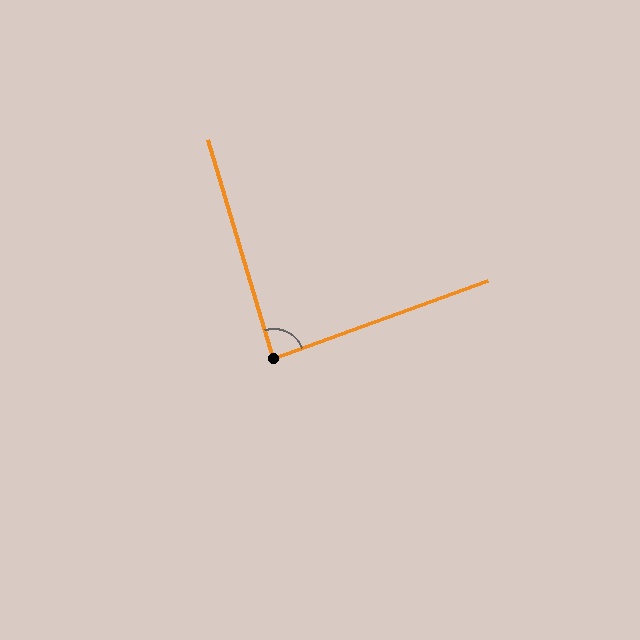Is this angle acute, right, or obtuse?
It is approximately a right angle.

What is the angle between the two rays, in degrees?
Approximately 87 degrees.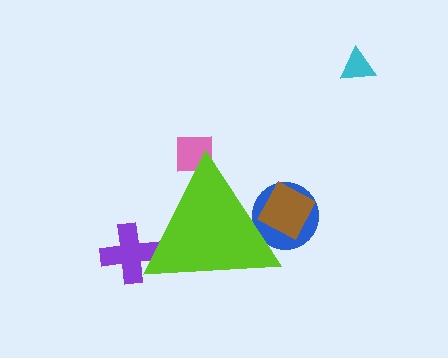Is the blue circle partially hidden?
Yes, the blue circle is partially hidden behind the lime triangle.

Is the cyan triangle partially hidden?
No, the cyan triangle is fully visible.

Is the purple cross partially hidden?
Yes, the purple cross is partially hidden behind the lime triangle.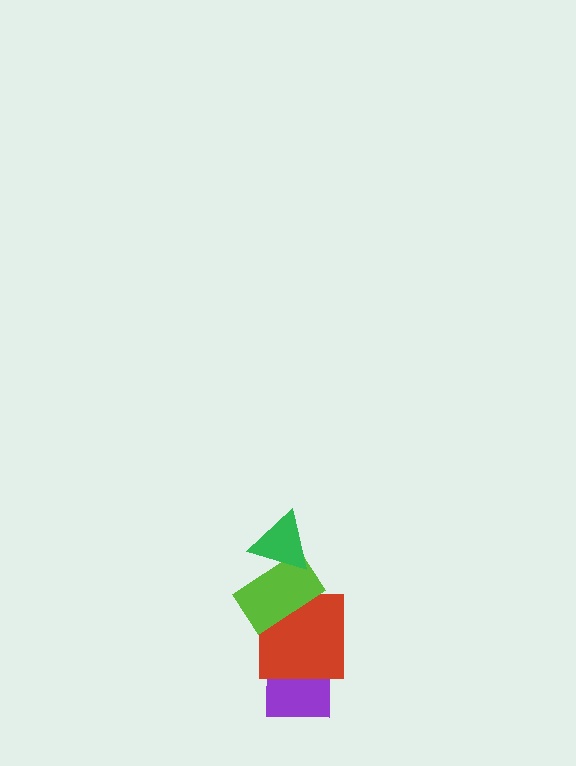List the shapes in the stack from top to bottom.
From top to bottom: the green triangle, the lime rectangle, the red square, the purple square.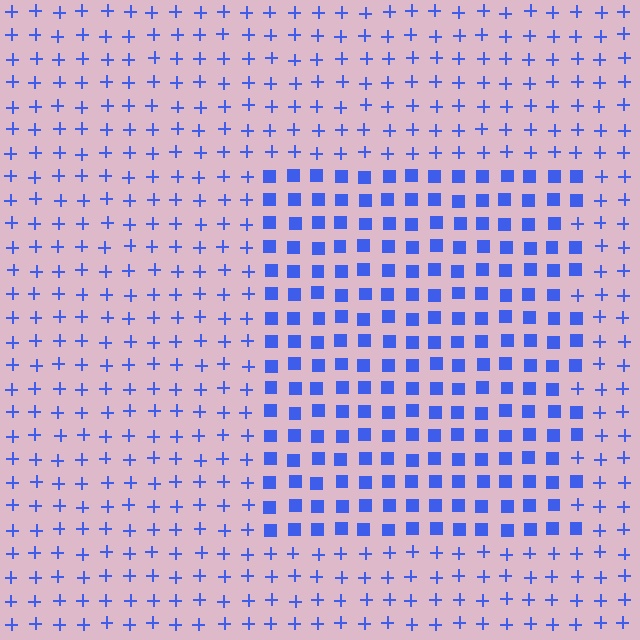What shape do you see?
I see a rectangle.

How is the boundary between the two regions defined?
The boundary is defined by a change in element shape: squares inside vs. plus signs outside. All elements share the same color and spacing.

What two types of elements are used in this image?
The image uses squares inside the rectangle region and plus signs outside it.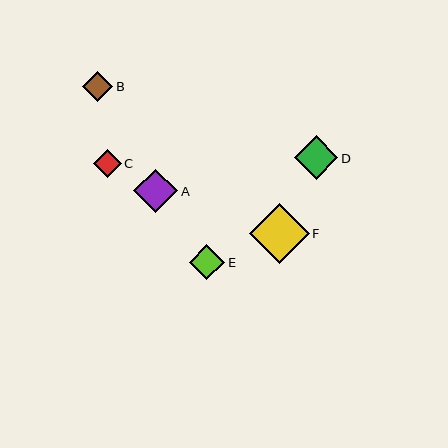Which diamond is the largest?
Diamond F is the largest with a size of approximately 60 pixels.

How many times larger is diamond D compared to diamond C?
Diamond D is approximately 1.6 times the size of diamond C.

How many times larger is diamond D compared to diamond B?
Diamond D is approximately 1.4 times the size of diamond B.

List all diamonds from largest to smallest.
From largest to smallest: F, A, D, E, B, C.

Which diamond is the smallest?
Diamond C is the smallest with a size of approximately 27 pixels.